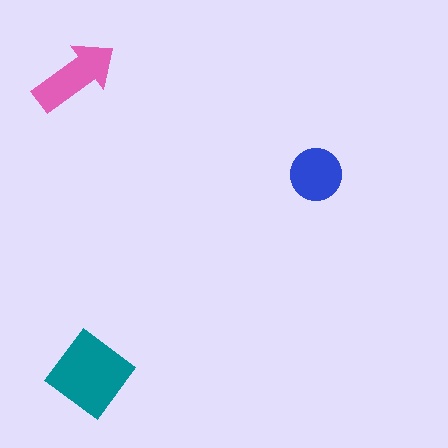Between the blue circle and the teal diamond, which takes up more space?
The teal diamond.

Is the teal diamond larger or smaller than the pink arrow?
Larger.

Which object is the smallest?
The blue circle.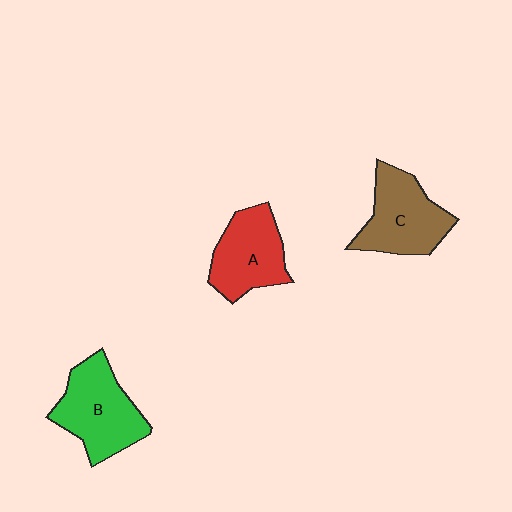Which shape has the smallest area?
Shape A (red).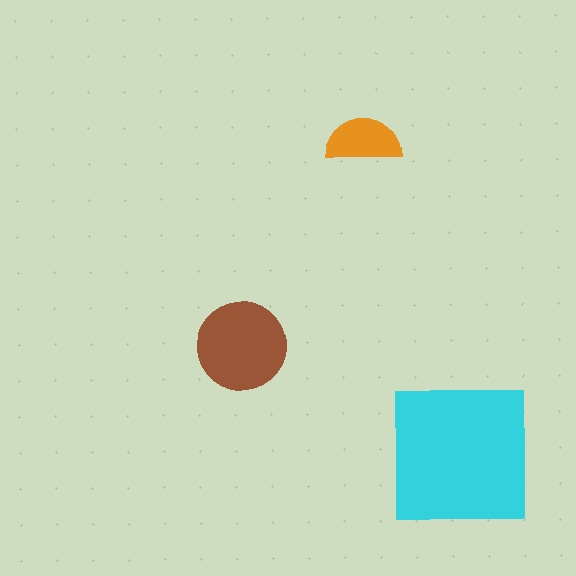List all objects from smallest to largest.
The orange semicircle, the brown circle, the cyan square.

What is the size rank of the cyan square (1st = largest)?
1st.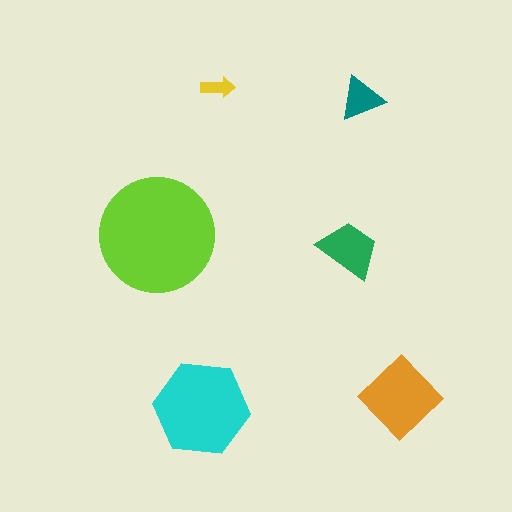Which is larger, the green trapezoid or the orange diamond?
The orange diamond.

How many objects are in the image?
There are 6 objects in the image.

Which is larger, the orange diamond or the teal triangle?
The orange diamond.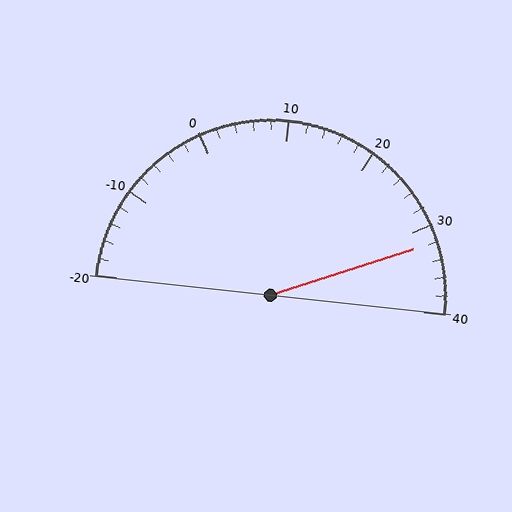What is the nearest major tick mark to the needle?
The nearest major tick mark is 30.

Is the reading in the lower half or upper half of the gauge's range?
The reading is in the upper half of the range (-20 to 40).